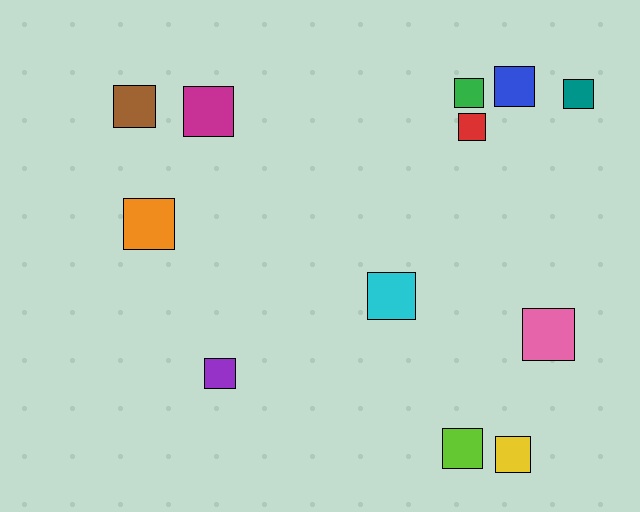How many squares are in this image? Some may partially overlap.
There are 12 squares.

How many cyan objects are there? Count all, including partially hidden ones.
There is 1 cyan object.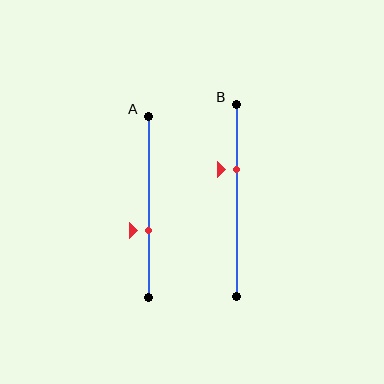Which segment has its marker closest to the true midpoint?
Segment A has its marker closest to the true midpoint.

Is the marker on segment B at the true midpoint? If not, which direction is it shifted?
No, the marker on segment B is shifted upward by about 16% of the segment length.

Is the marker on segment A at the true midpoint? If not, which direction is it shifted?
No, the marker on segment A is shifted downward by about 13% of the segment length.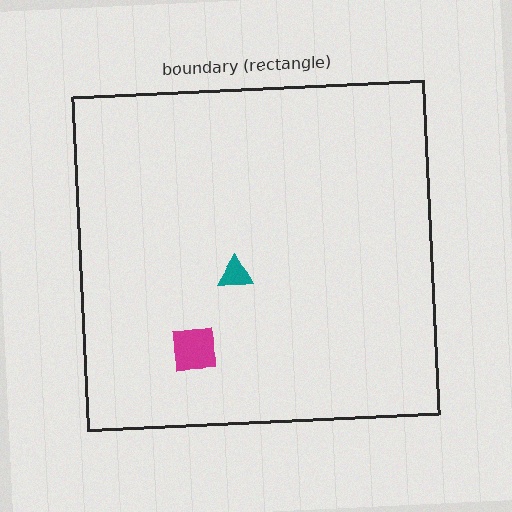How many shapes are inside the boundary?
2 inside, 0 outside.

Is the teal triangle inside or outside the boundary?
Inside.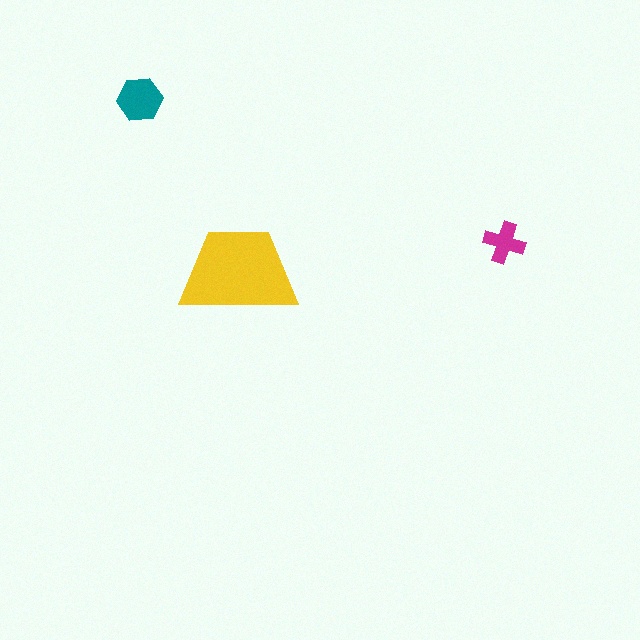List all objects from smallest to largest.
The magenta cross, the teal hexagon, the yellow trapezoid.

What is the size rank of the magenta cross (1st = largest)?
3rd.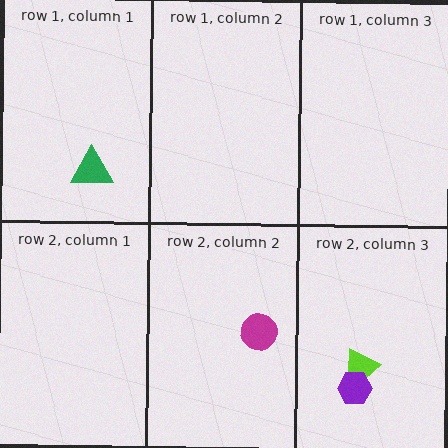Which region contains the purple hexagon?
The row 2, column 3 region.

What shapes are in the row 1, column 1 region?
The green triangle.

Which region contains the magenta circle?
The row 2, column 2 region.